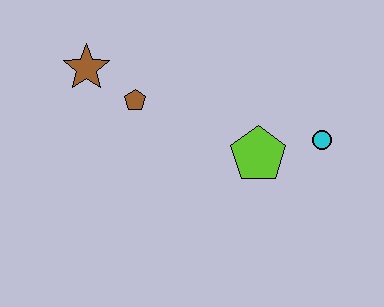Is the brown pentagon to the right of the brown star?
Yes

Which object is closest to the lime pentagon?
The cyan circle is closest to the lime pentagon.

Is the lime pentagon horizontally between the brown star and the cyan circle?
Yes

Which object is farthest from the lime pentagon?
The brown star is farthest from the lime pentagon.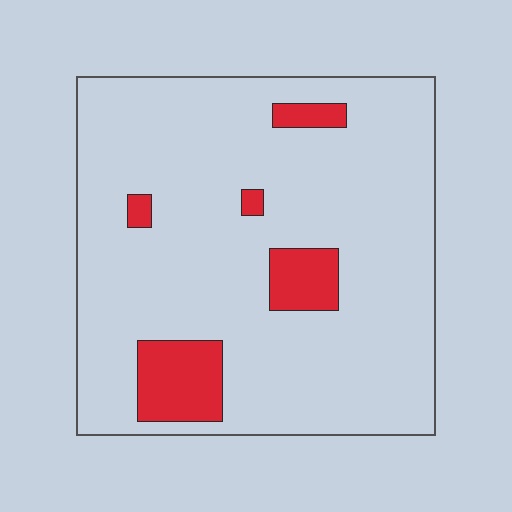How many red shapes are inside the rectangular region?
5.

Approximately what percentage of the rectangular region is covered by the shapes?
Approximately 10%.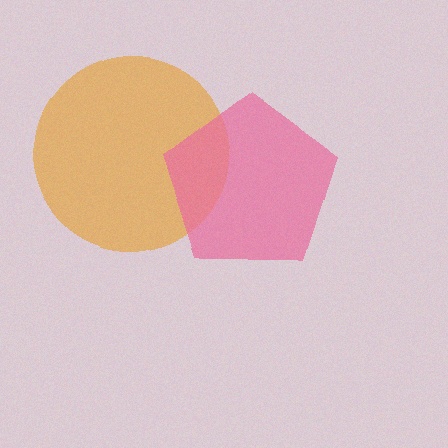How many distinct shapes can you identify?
There are 2 distinct shapes: an orange circle, a pink pentagon.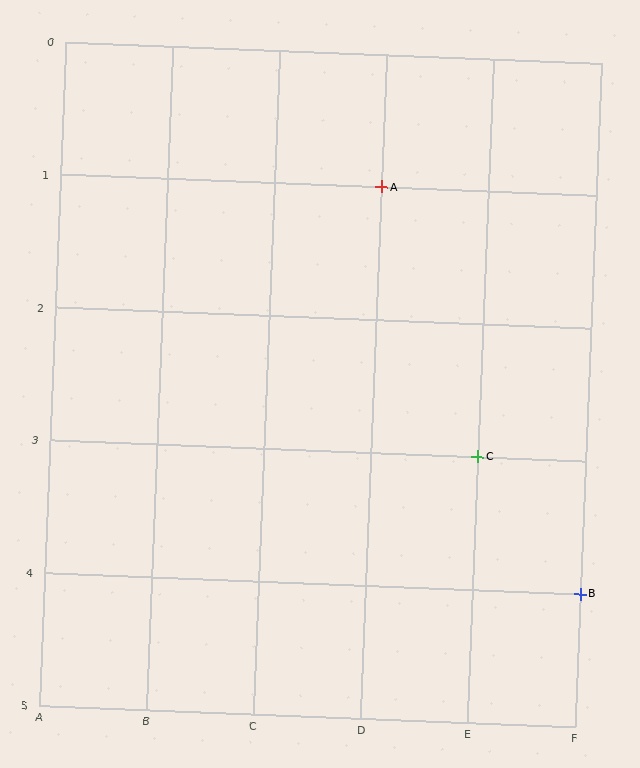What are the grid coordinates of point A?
Point A is at grid coordinates (D, 1).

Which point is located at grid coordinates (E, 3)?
Point C is at (E, 3).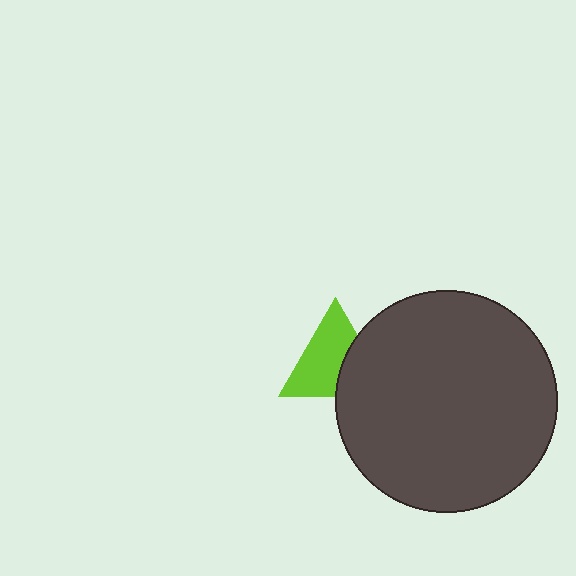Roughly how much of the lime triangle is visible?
About half of it is visible (roughly 65%).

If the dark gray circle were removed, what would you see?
You would see the complete lime triangle.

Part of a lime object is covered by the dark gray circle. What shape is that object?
It is a triangle.